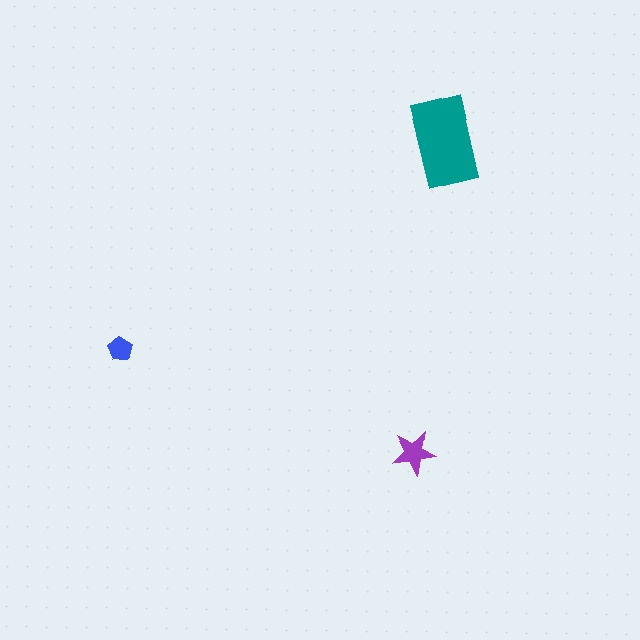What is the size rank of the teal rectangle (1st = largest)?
1st.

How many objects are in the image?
There are 3 objects in the image.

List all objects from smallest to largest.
The blue pentagon, the purple star, the teal rectangle.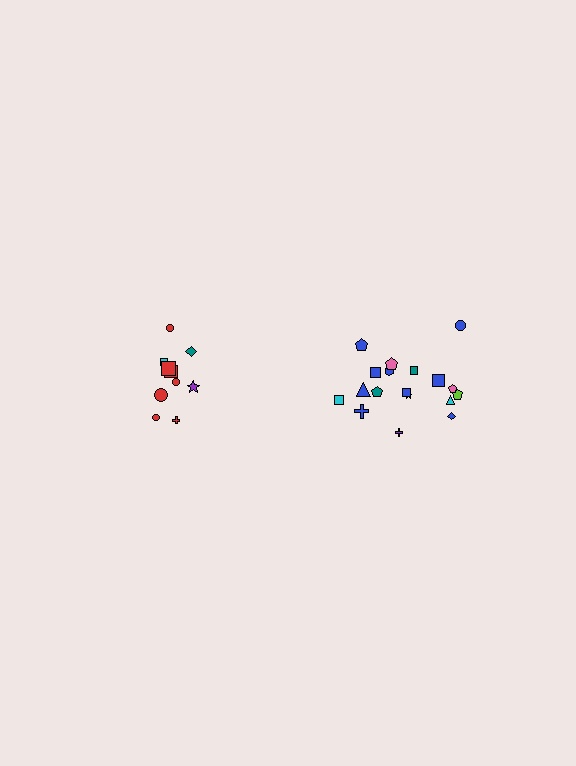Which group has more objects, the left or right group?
The right group.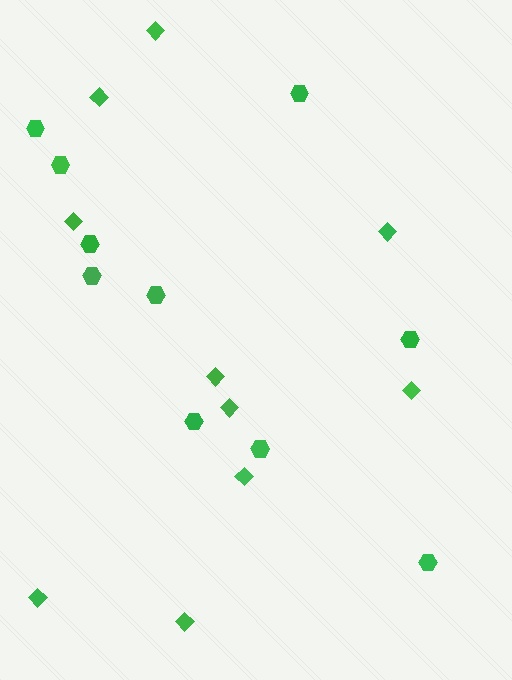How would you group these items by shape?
There are 2 groups: one group of diamonds (10) and one group of hexagons (10).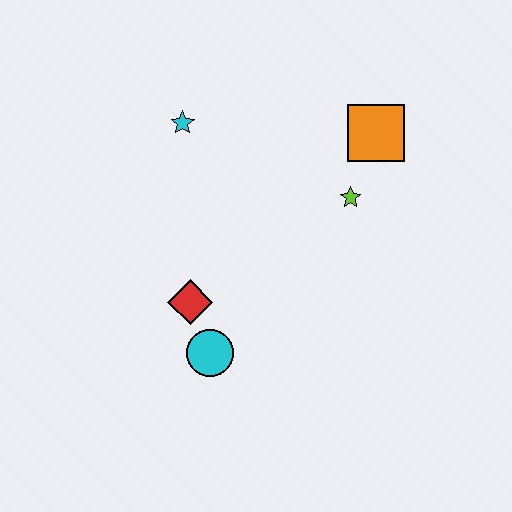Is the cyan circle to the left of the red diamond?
No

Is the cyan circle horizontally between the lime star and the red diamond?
Yes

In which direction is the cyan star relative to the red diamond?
The cyan star is above the red diamond.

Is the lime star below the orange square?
Yes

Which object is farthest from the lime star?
The cyan circle is farthest from the lime star.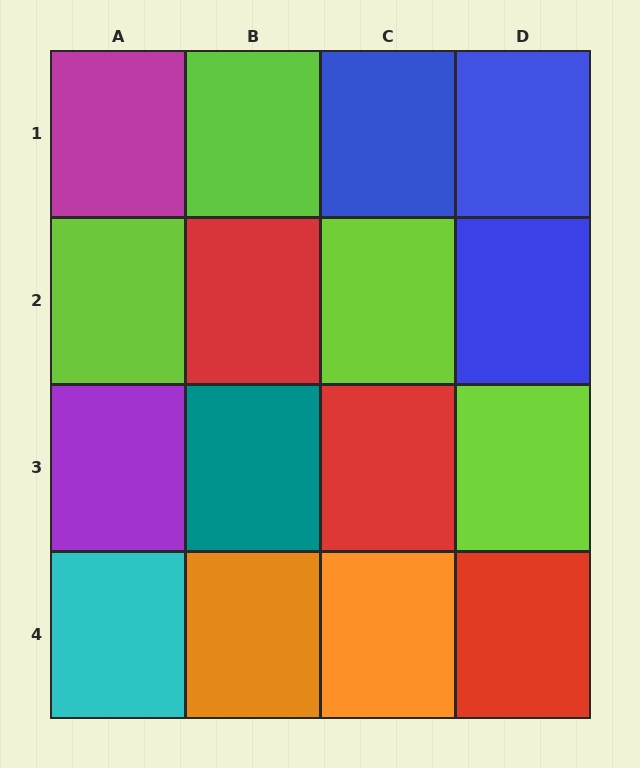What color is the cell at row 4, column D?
Red.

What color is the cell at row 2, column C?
Lime.